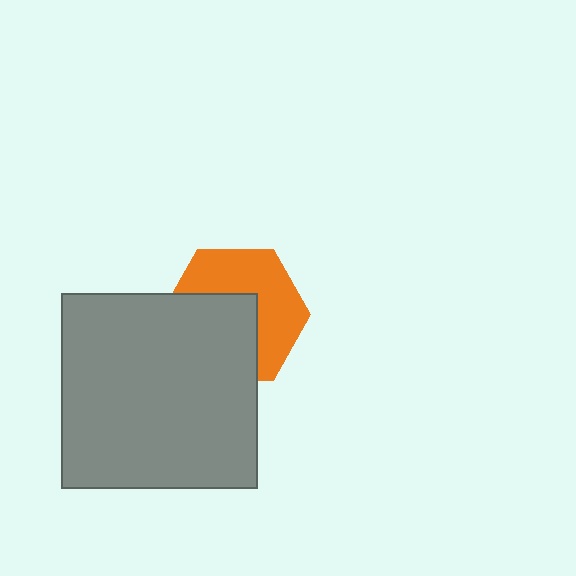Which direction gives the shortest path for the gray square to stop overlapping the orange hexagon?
Moving toward the lower-left gives the shortest separation.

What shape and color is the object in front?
The object in front is a gray square.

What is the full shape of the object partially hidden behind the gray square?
The partially hidden object is an orange hexagon.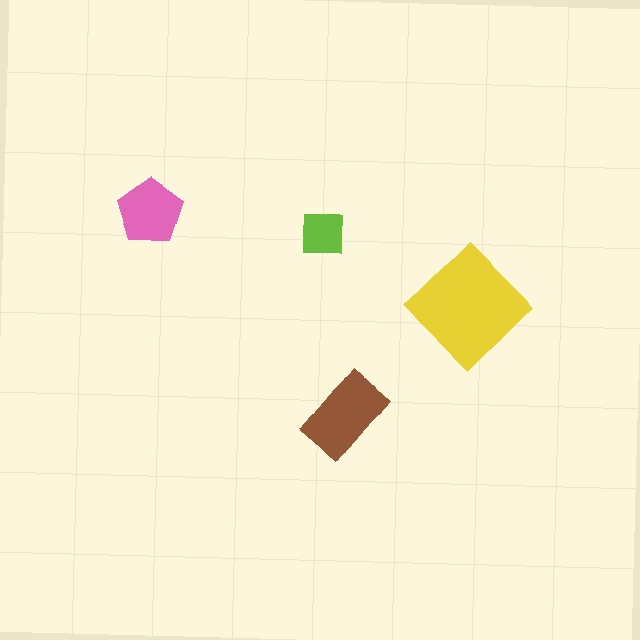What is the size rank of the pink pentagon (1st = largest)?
3rd.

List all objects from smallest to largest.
The lime square, the pink pentagon, the brown rectangle, the yellow diamond.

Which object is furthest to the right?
The yellow diamond is rightmost.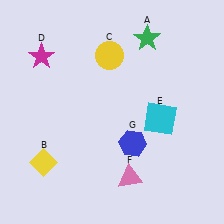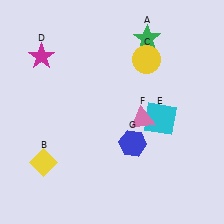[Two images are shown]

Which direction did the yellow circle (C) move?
The yellow circle (C) moved right.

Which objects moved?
The objects that moved are: the yellow circle (C), the pink triangle (F).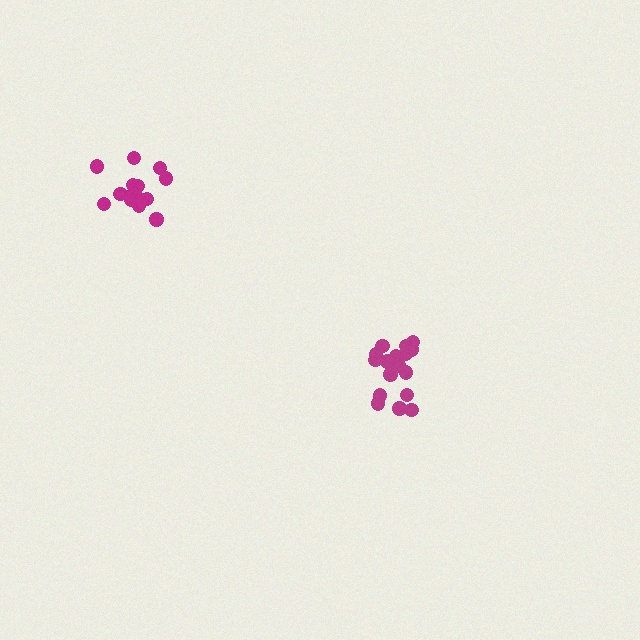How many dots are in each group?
Group 1: 14 dots, Group 2: 18 dots (32 total).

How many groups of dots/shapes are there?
There are 2 groups.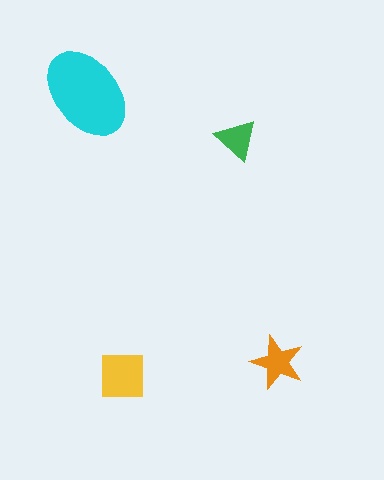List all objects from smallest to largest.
The green triangle, the orange star, the yellow square, the cyan ellipse.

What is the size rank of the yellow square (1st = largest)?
2nd.